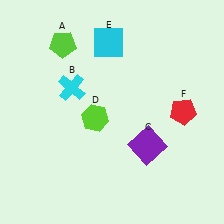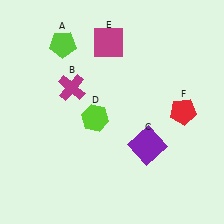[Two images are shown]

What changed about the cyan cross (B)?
In Image 1, B is cyan. In Image 2, it changed to magenta.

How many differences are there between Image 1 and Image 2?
There are 2 differences between the two images.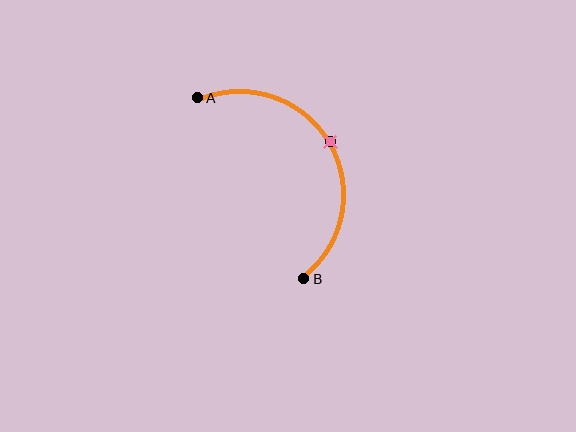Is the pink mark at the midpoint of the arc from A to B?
Yes. The pink mark lies on the arc at equal arc-length from both A and B — it is the arc midpoint.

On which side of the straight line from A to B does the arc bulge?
The arc bulges to the right of the straight line connecting A and B.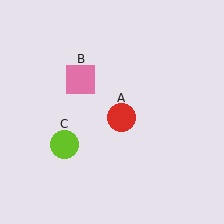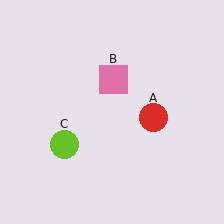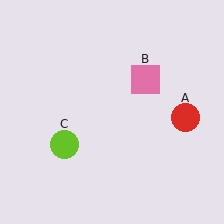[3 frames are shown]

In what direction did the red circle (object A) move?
The red circle (object A) moved right.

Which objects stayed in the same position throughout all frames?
Lime circle (object C) remained stationary.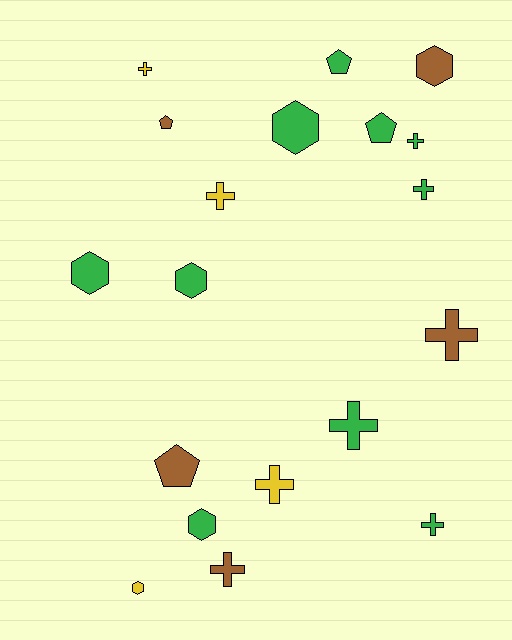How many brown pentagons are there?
There are 2 brown pentagons.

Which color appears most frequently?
Green, with 10 objects.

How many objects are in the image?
There are 19 objects.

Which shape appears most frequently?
Cross, with 9 objects.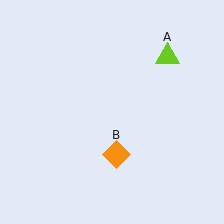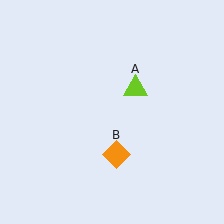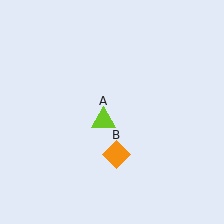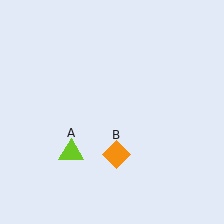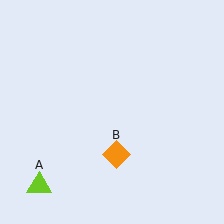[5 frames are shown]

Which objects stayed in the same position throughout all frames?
Orange diamond (object B) remained stationary.